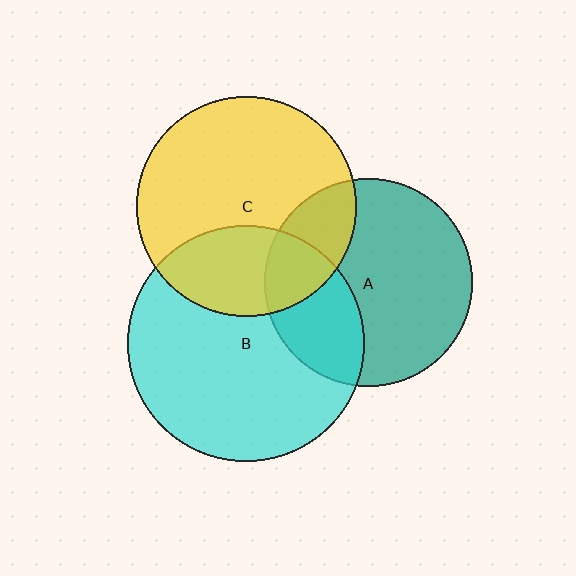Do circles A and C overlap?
Yes.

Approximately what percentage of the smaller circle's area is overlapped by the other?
Approximately 25%.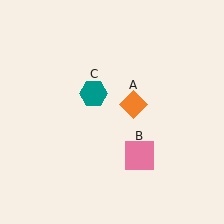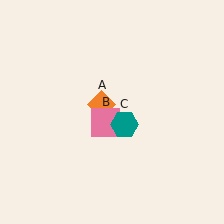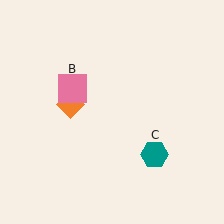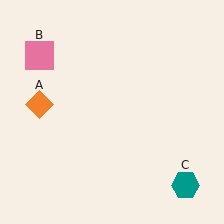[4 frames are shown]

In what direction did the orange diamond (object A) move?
The orange diamond (object A) moved left.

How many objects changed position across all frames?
3 objects changed position: orange diamond (object A), pink square (object B), teal hexagon (object C).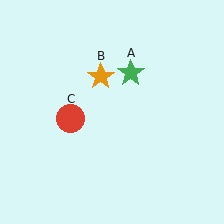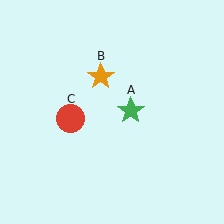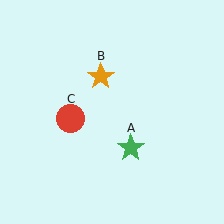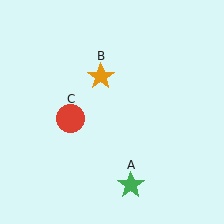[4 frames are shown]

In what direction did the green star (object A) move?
The green star (object A) moved down.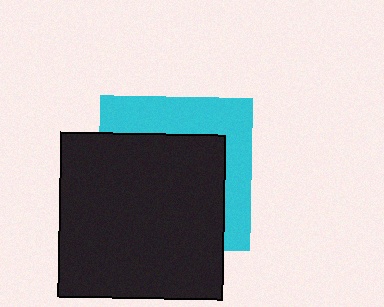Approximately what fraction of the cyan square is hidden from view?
Roughly 63% of the cyan square is hidden behind the black square.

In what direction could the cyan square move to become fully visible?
The cyan square could move toward the upper-right. That would shift it out from behind the black square entirely.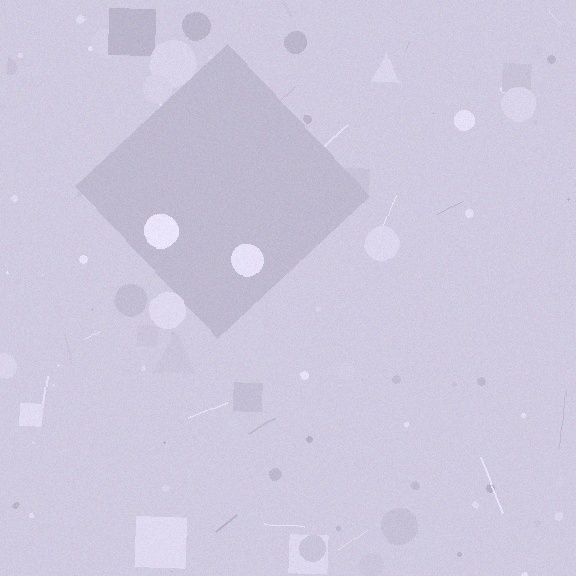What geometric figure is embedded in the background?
A diamond is embedded in the background.